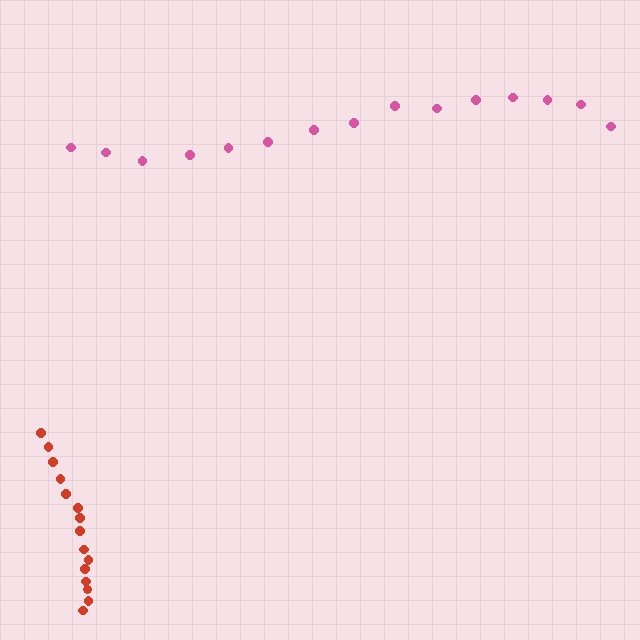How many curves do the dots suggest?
There are 2 distinct paths.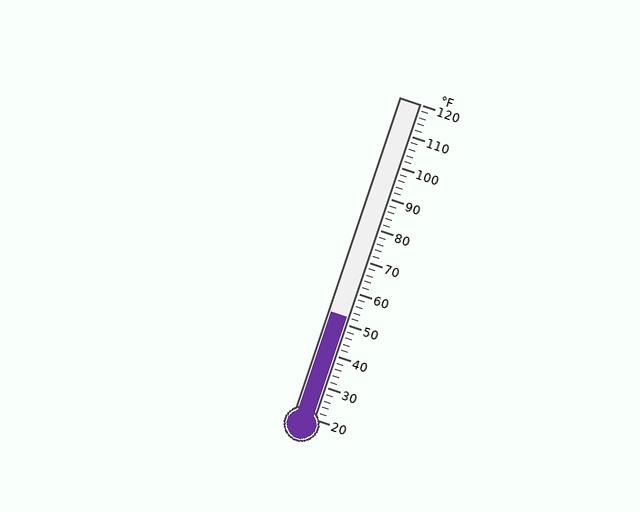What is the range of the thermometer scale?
The thermometer scale ranges from 20°F to 120°F.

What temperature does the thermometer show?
The thermometer shows approximately 52°F.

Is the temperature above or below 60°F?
The temperature is below 60°F.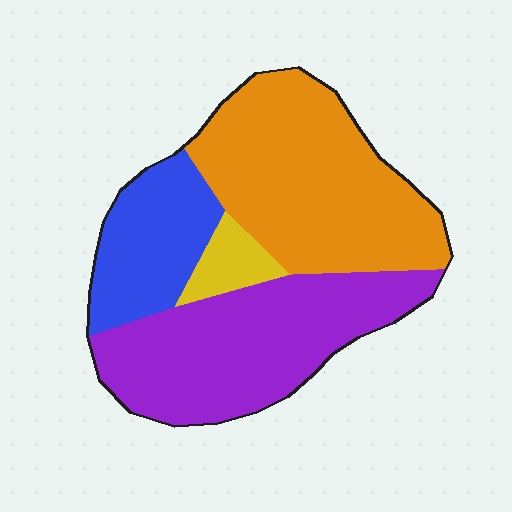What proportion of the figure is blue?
Blue takes up about one sixth (1/6) of the figure.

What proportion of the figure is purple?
Purple takes up between a third and a half of the figure.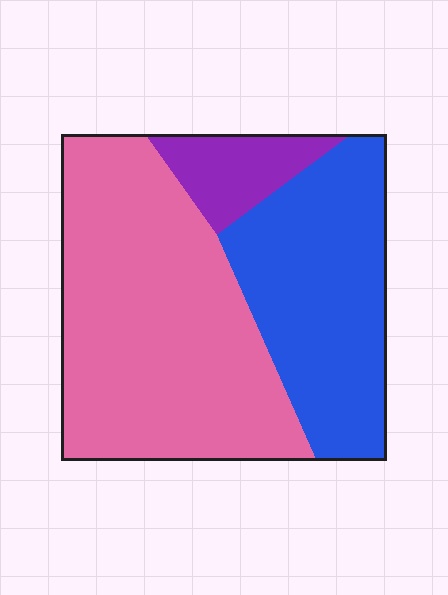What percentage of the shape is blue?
Blue covers about 35% of the shape.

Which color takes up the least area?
Purple, at roughly 10%.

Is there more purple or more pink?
Pink.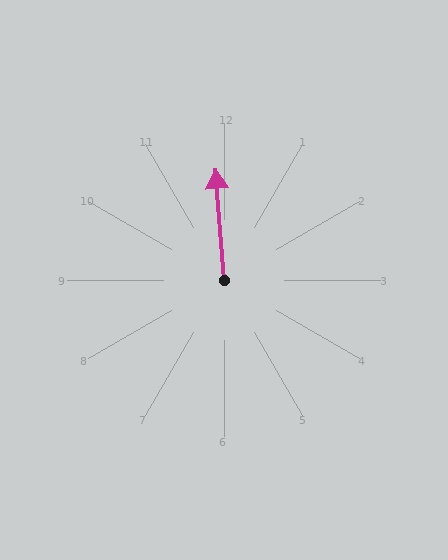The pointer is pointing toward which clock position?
Roughly 12 o'clock.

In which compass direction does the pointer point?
North.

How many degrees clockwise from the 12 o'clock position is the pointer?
Approximately 356 degrees.